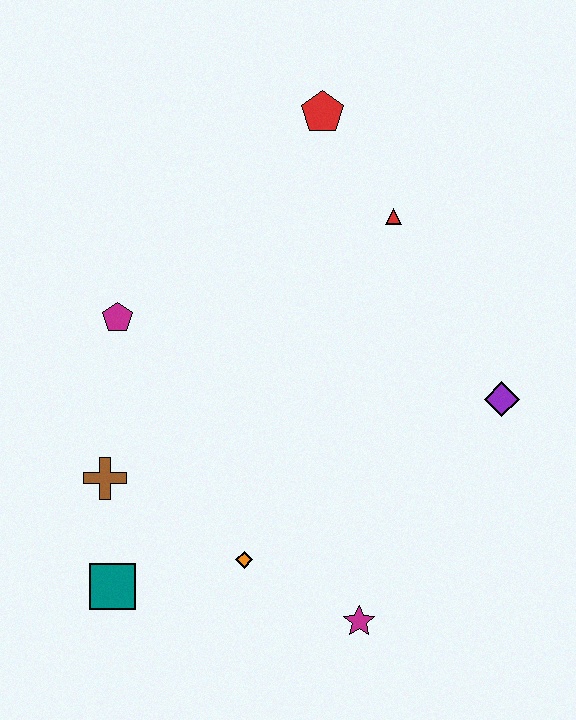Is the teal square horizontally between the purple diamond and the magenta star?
No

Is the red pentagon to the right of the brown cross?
Yes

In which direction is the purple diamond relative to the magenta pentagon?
The purple diamond is to the right of the magenta pentagon.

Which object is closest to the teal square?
The brown cross is closest to the teal square.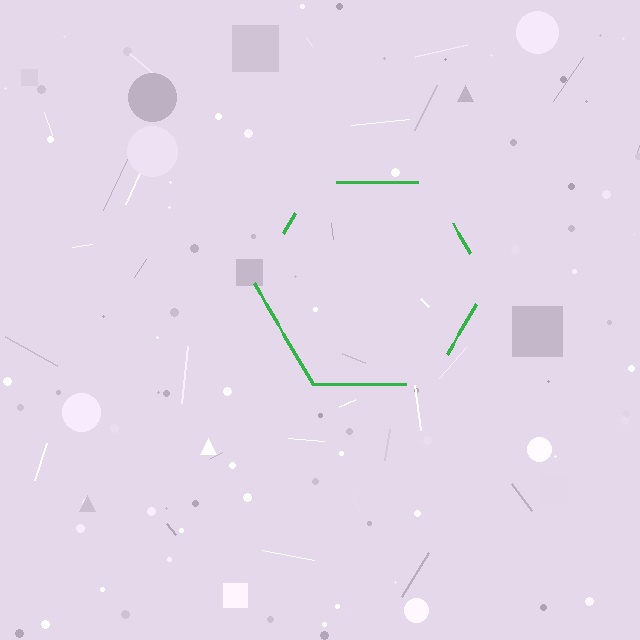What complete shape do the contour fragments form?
The contour fragments form a hexagon.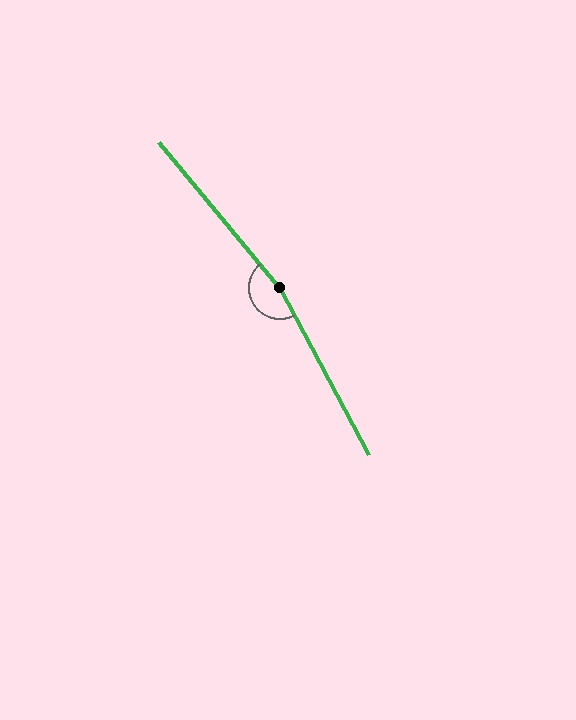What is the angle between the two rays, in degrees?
Approximately 168 degrees.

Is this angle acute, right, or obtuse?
It is obtuse.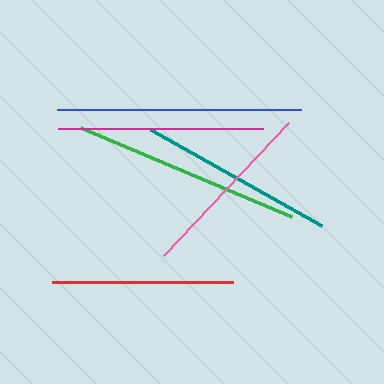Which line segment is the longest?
The blue line is the longest at approximately 244 pixels.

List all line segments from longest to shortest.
From longest to shortest: blue, green, magenta, teal, pink, red.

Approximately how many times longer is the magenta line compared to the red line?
The magenta line is approximately 1.1 times the length of the red line.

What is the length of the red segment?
The red segment is approximately 181 pixels long.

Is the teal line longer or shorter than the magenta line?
The magenta line is longer than the teal line.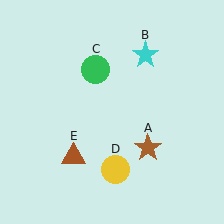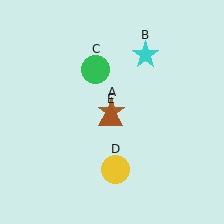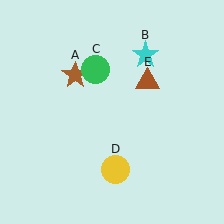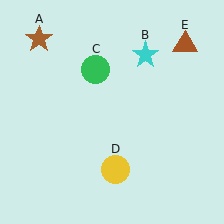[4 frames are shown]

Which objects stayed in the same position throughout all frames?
Cyan star (object B) and green circle (object C) and yellow circle (object D) remained stationary.